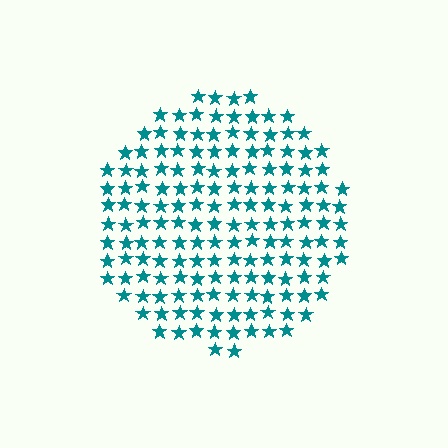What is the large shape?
The large shape is a circle.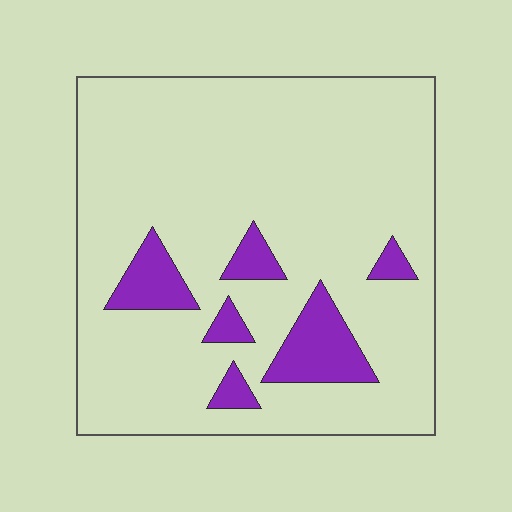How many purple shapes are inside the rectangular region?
6.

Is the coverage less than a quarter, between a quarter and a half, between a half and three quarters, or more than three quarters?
Less than a quarter.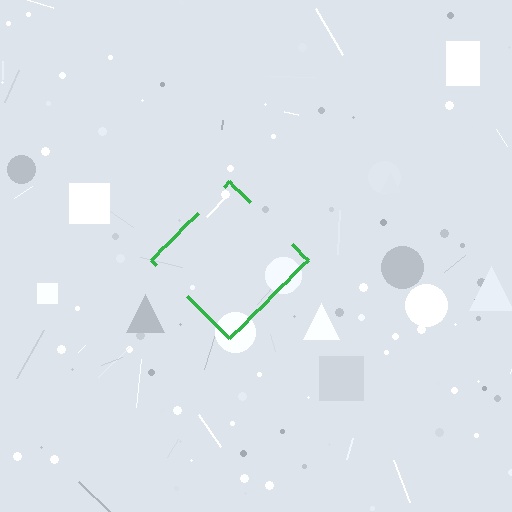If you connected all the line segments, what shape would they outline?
They would outline a diamond.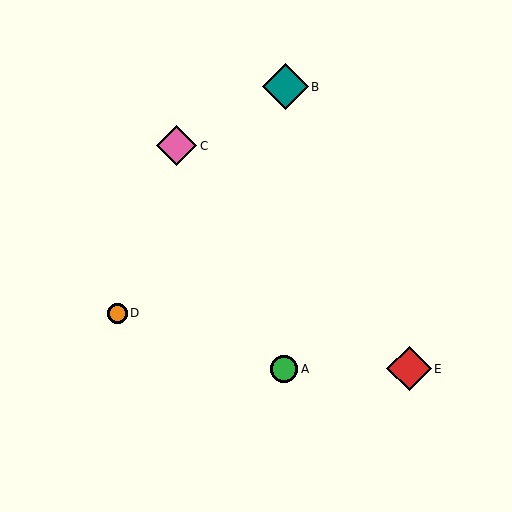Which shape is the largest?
The teal diamond (labeled B) is the largest.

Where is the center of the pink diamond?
The center of the pink diamond is at (177, 146).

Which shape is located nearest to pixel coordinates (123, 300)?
The orange circle (labeled D) at (117, 313) is nearest to that location.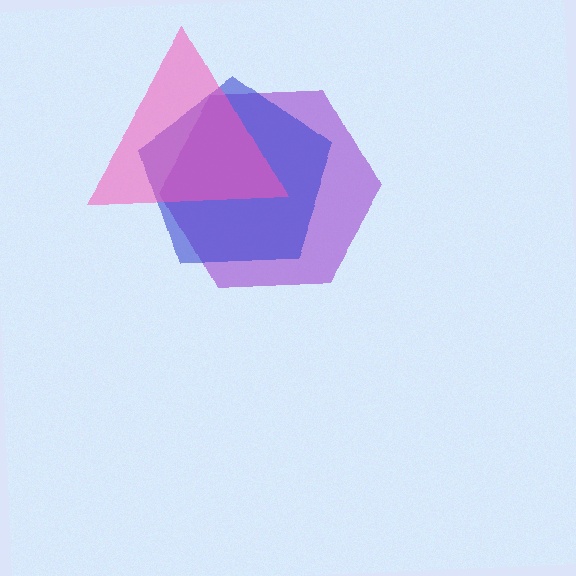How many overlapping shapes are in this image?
There are 3 overlapping shapes in the image.